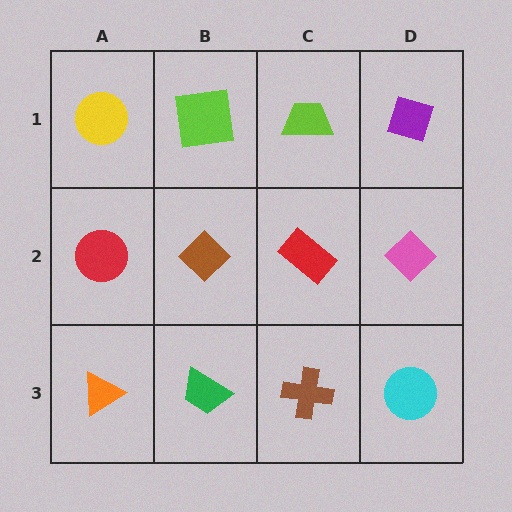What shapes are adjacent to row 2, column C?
A lime trapezoid (row 1, column C), a brown cross (row 3, column C), a brown diamond (row 2, column B), a pink diamond (row 2, column D).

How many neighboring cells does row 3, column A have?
2.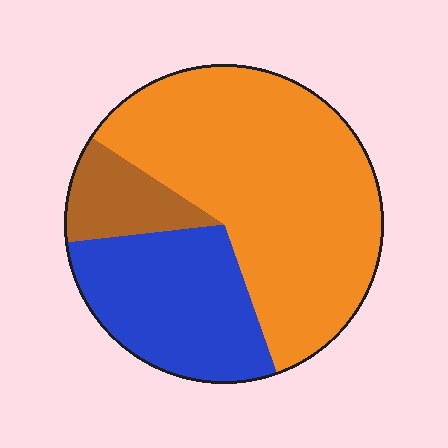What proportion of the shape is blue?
Blue covers roughly 30% of the shape.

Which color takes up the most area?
Orange, at roughly 60%.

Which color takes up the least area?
Brown, at roughly 10%.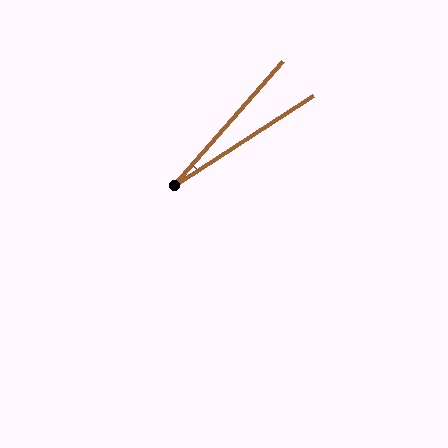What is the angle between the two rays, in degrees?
Approximately 16 degrees.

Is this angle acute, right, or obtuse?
It is acute.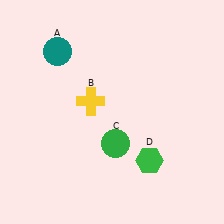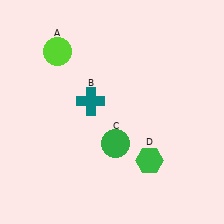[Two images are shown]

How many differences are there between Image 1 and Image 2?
There are 2 differences between the two images.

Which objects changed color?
A changed from teal to lime. B changed from yellow to teal.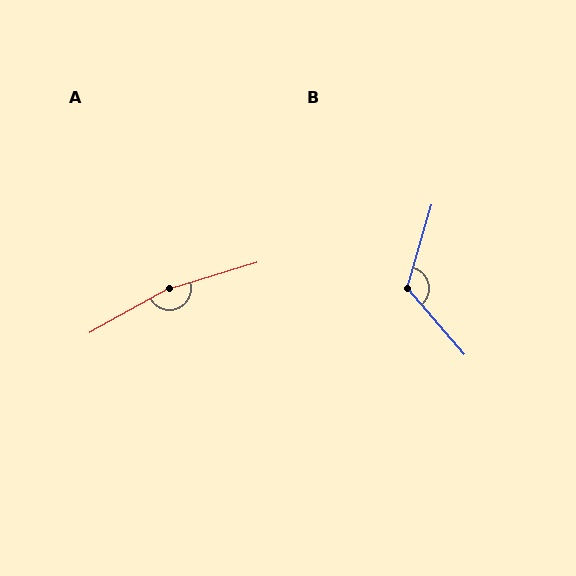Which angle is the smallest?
B, at approximately 123 degrees.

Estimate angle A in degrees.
Approximately 167 degrees.